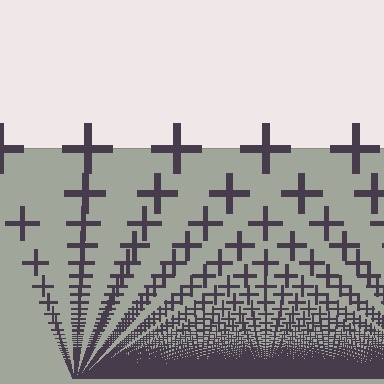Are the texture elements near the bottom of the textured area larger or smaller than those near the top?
Smaller. The gradient is inverted — elements near the bottom are smaller and denser.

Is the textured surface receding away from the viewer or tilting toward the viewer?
The surface appears to tilt toward the viewer. Texture elements get larger and sparser toward the top.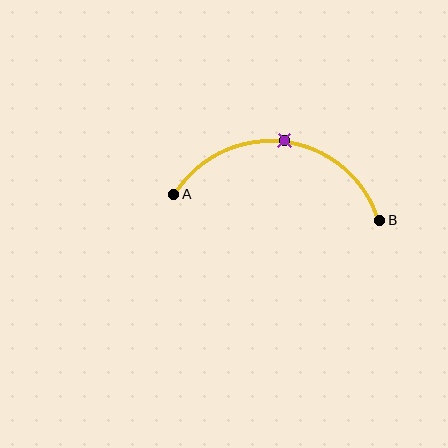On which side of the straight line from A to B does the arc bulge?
The arc bulges above the straight line connecting A and B.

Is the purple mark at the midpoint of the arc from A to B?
Yes. The purple mark lies on the arc at equal arc-length from both A and B — it is the arc midpoint.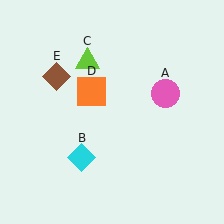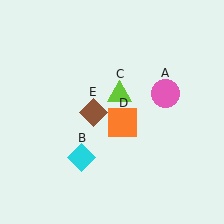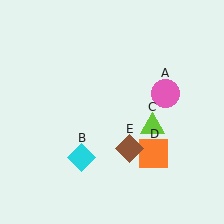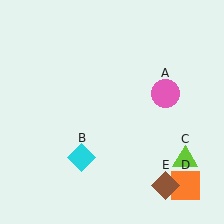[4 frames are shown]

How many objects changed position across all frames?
3 objects changed position: lime triangle (object C), orange square (object D), brown diamond (object E).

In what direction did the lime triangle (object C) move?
The lime triangle (object C) moved down and to the right.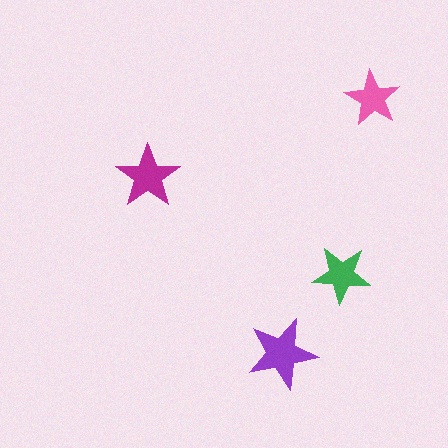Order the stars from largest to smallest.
the purple one, the magenta one, the green one, the pink one.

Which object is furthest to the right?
The pink star is rightmost.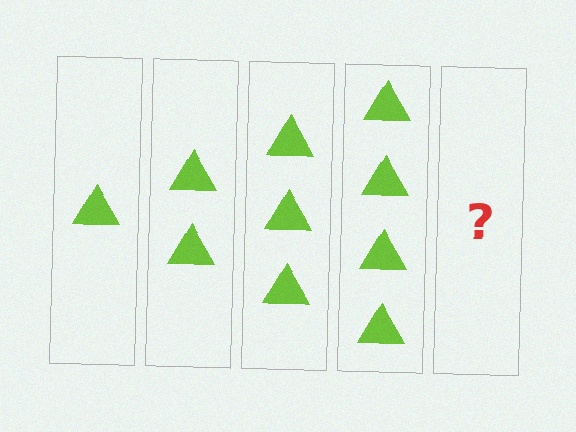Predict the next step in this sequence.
The next step is 5 triangles.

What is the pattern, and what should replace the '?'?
The pattern is that each step adds one more triangle. The '?' should be 5 triangles.